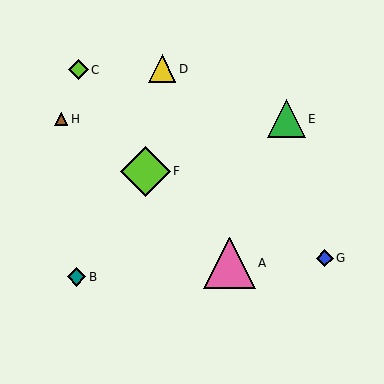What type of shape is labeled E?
Shape E is a green triangle.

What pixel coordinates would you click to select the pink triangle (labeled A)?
Click at (229, 263) to select the pink triangle A.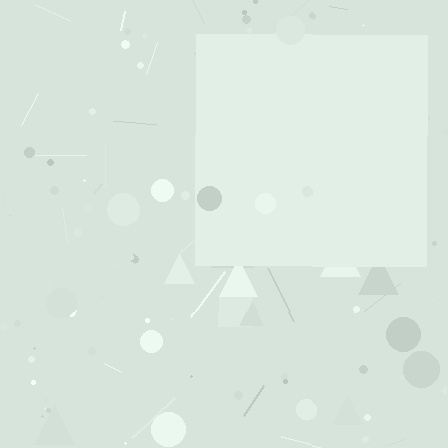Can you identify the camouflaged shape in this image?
The camouflaged shape is a square.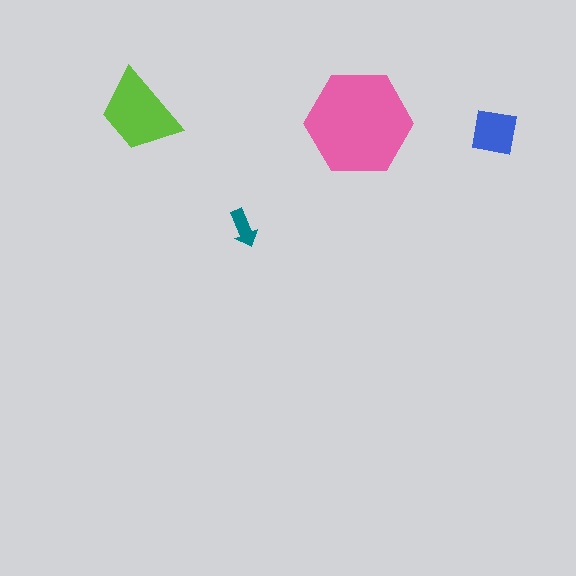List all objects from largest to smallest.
The pink hexagon, the lime trapezoid, the blue square, the teal arrow.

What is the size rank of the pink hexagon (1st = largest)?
1st.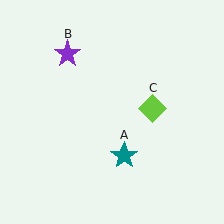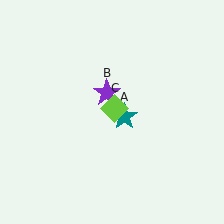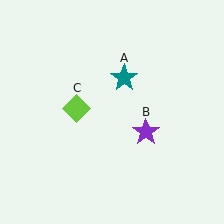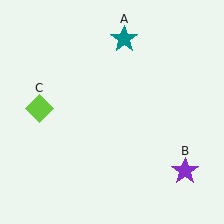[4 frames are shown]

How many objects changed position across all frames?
3 objects changed position: teal star (object A), purple star (object B), lime diamond (object C).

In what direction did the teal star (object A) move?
The teal star (object A) moved up.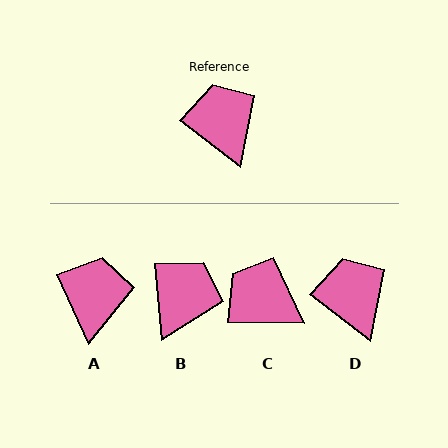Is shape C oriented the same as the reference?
No, it is off by about 37 degrees.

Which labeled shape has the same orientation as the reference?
D.